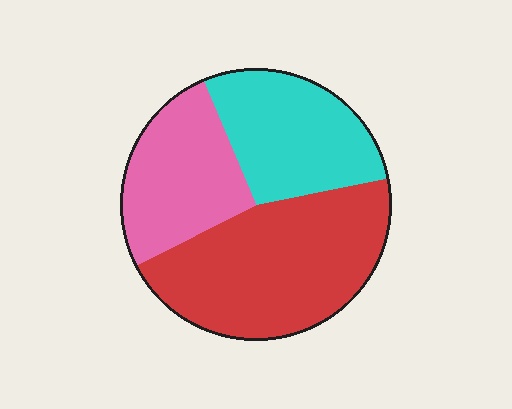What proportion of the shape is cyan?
Cyan covers about 30% of the shape.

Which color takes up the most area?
Red, at roughly 45%.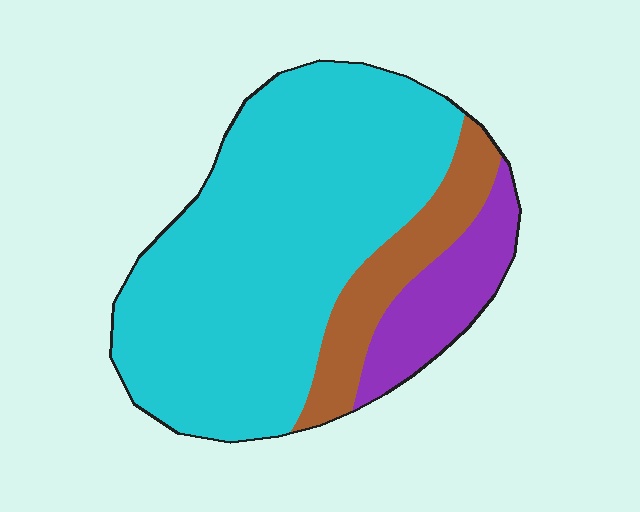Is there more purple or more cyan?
Cyan.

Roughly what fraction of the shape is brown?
Brown takes up less than a quarter of the shape.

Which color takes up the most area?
Cyan, at roughly 70%.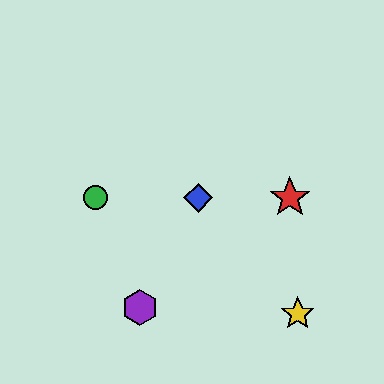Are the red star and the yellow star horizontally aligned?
No, the red star is at y≈198 and the yellow star is at y≈314.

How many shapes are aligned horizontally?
3 shapes (the red star, the blue diamond, the green circle) are aligned horizontally.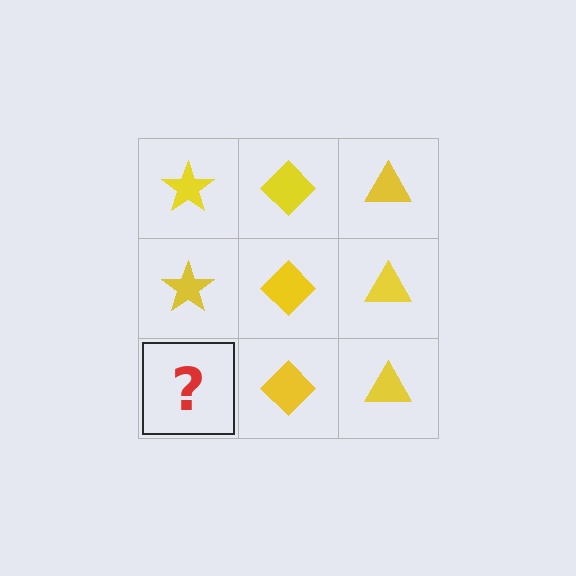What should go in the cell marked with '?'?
The missing cell should contain a yellow star.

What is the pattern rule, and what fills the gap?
The rule is that each column has a consistent shape. The gap should be filled with a yellow star.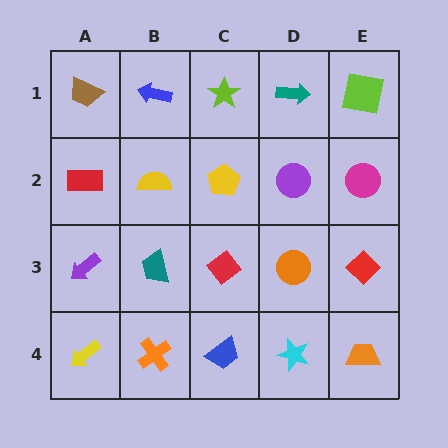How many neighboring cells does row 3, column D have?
4.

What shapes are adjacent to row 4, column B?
A teal trapezoid (row 3, column B), a yellow arrow (row 4, column A), a blue trapezoid (row 4, column C).